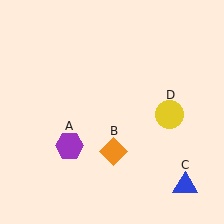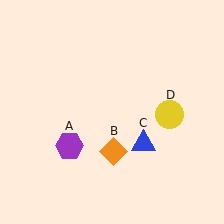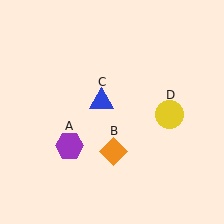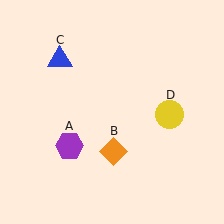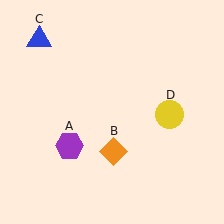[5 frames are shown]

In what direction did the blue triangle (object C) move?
The blue triangle (object C) moved up and to the left.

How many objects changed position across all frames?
1 object changed position: blue triangle (object C).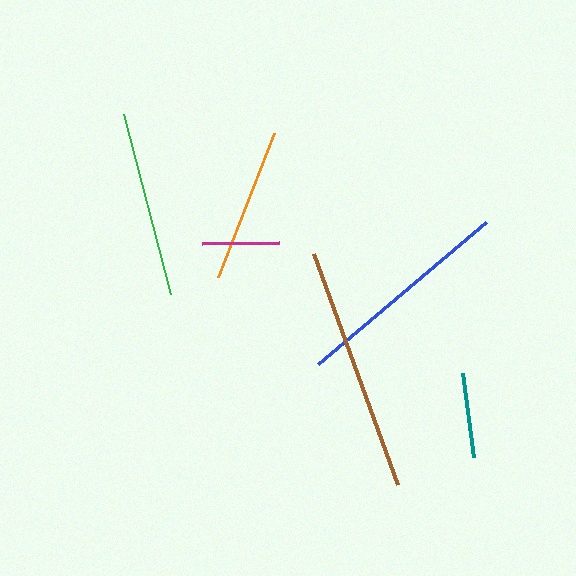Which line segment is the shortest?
The magenta line is the shortest at approximately 76 pixels.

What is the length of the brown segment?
The brown segment is approximately 246 pixels long.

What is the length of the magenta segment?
The magenta segment is approximately 76 pixels long.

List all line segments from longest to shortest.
From longest to shortest: brown, blue, green, orange, teal, magenta.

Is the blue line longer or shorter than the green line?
The blue line is longer than the green line.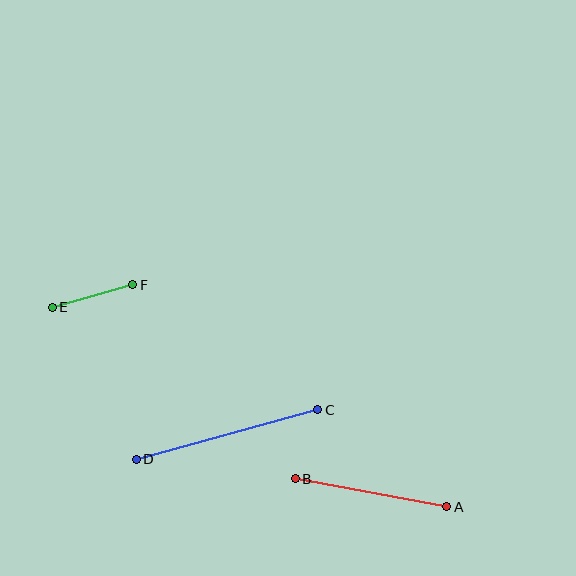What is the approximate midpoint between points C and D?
The midpoint is at approximately (227, 435) pixels.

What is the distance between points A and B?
The distance is approximately 154 pixels.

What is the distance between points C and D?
The distance is approximately 188 pixels.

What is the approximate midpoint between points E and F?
The midpoint is at approximately (92, 296) pixels.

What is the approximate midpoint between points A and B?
The midpoint is at approximately (371, 493) pixels.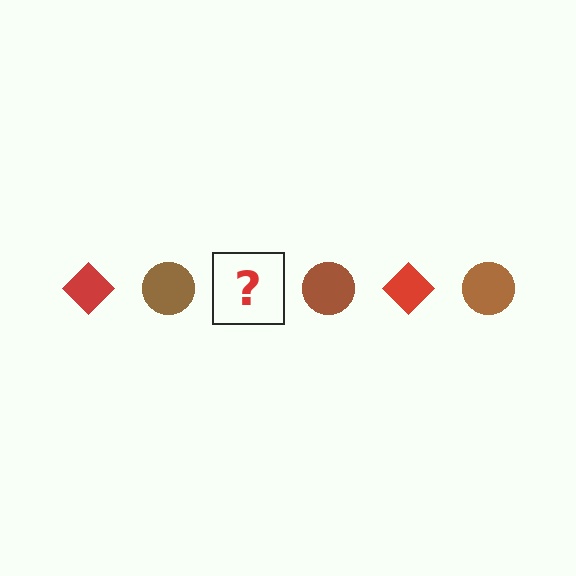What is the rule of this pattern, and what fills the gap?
The rule is that the pattern alternates between red diamond and brown circle. The gap should be filled with a red diamond.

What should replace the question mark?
The question mark should be replaced with a red diamond.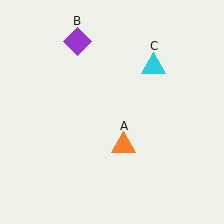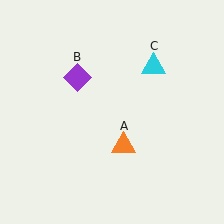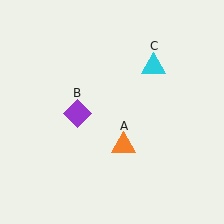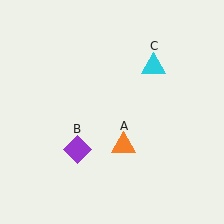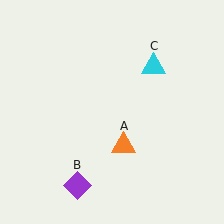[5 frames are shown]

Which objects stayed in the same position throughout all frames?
Orange triangle (object A) and cyan triangle (object C) remained stationary.